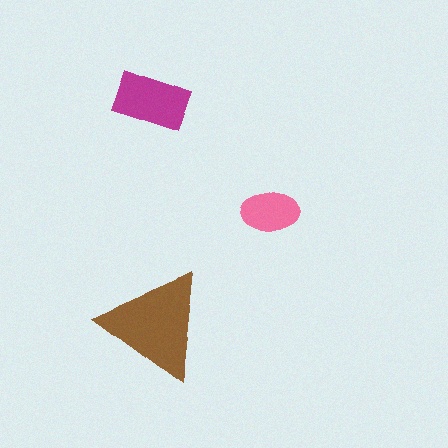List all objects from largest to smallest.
The brown triangle, the magenta rectangle, the pink ellipse.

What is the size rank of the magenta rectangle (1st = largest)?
2nd.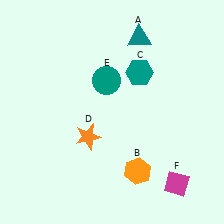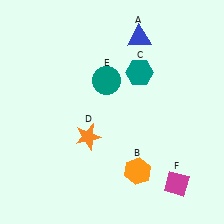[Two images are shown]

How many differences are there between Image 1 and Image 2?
There is 1 difference between the two images.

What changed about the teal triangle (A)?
In Image 1, A is teal. In Image 2, it changed to blue.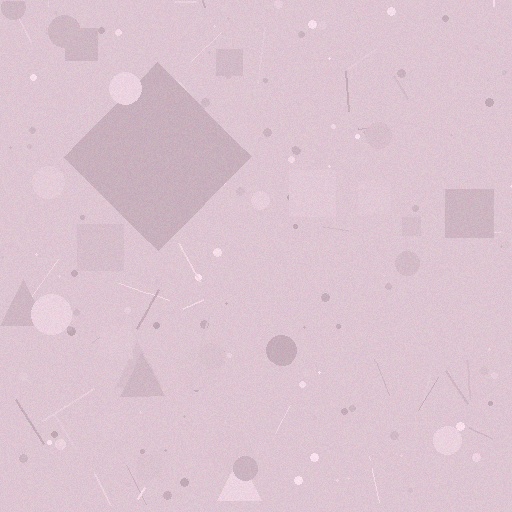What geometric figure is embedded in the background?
A diamond is embedded in the background.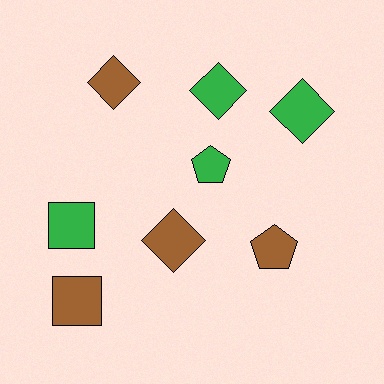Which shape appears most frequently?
Diamond, with 4 objects.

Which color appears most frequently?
Brown, with 4 objects.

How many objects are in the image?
There are 8 objects.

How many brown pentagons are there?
There is 1 brown pentagon.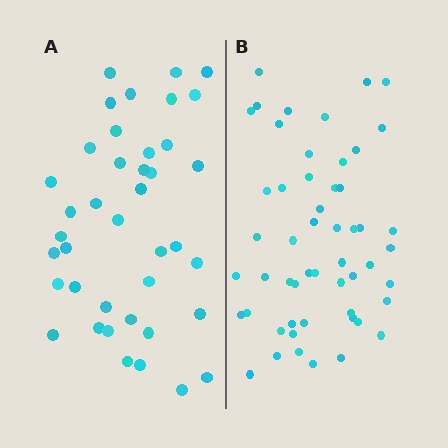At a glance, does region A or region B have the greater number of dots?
Region B (the right region) has more dots.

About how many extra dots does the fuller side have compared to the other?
Region B has approximately 15 more dots than region A.